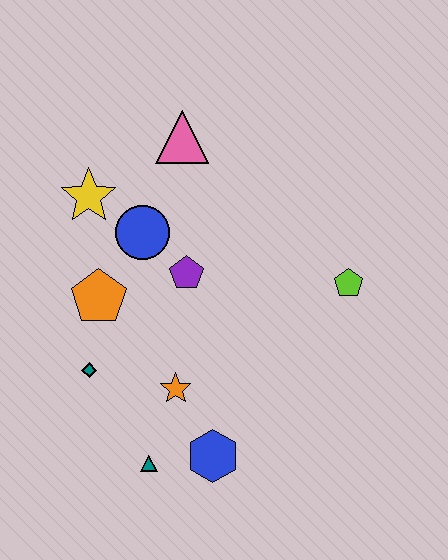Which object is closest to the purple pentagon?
The blue circle is closest to the purple pentagon.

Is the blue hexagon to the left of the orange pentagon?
No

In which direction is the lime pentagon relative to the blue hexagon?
The lime pentagon is above the blue hexagon.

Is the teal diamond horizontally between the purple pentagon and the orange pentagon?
No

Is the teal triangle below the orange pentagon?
Yes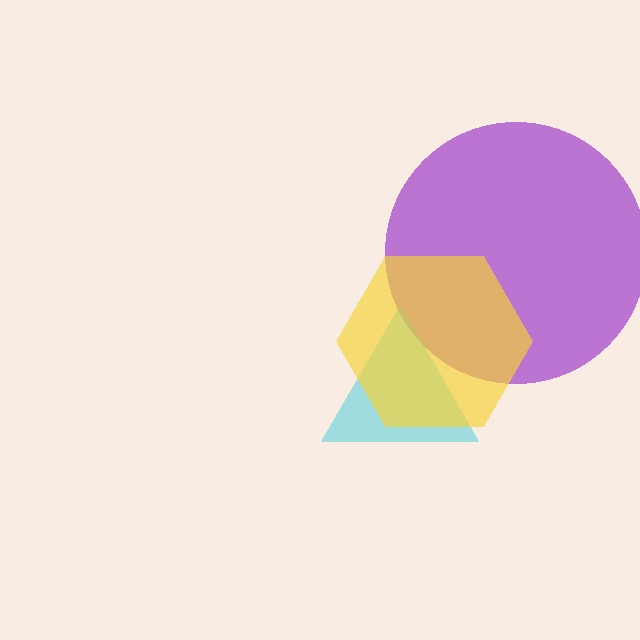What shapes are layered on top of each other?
The layered shapes are: a purple circle, a cyan triangle, a yellow hexagon.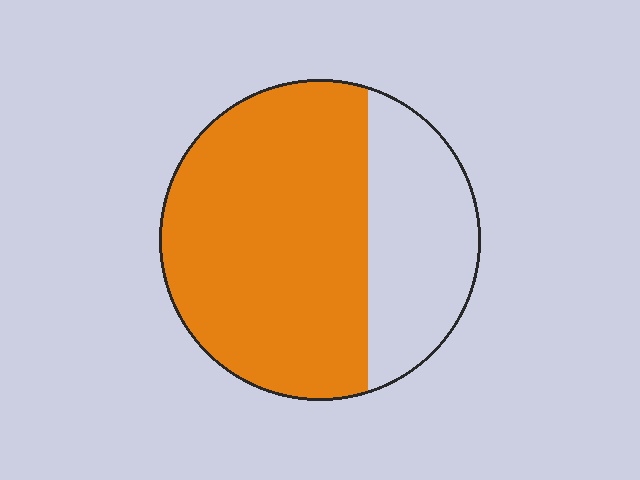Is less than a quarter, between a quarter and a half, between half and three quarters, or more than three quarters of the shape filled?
Between half and three quarters.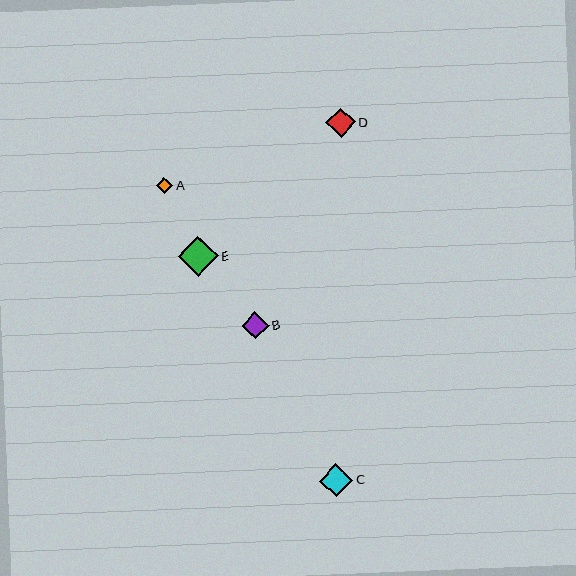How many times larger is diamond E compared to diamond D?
Diamond E is approximately 1.3 times the size of diamond D.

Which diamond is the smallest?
Diamond A is the smallest with a size of approximately 16 pixels.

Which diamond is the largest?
Diamond E is the largest with a size of approximately 40 pixels.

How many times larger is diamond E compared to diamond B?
Diamond E is approximately 1.5 times the size of diamond B.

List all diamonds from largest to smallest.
From largest to smallest: E, C, D, B, A.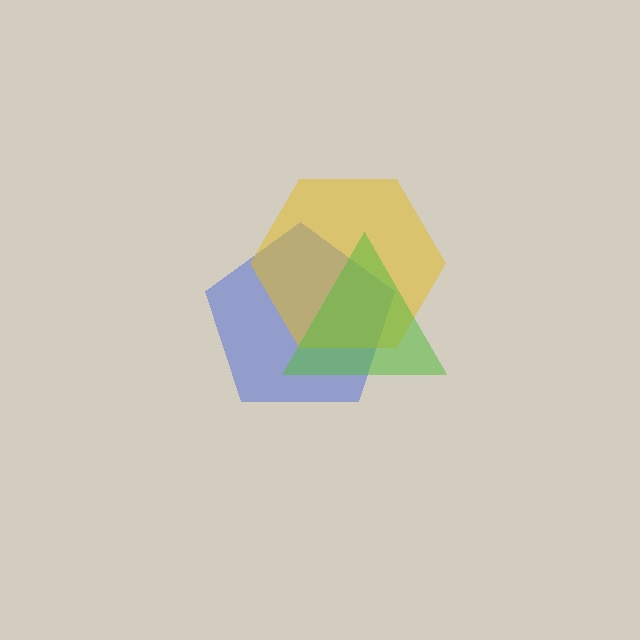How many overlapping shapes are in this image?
There are 3 overlapping shapes in the image.